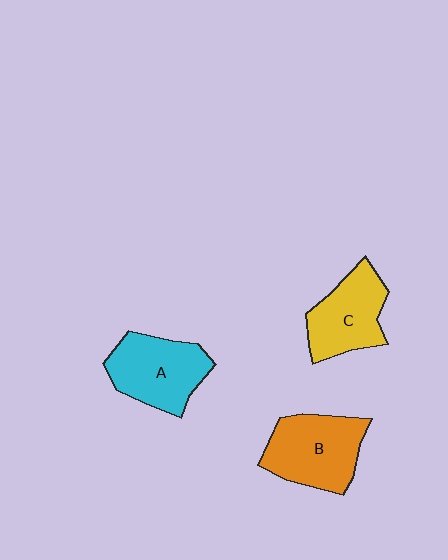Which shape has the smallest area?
Shape C (yellow).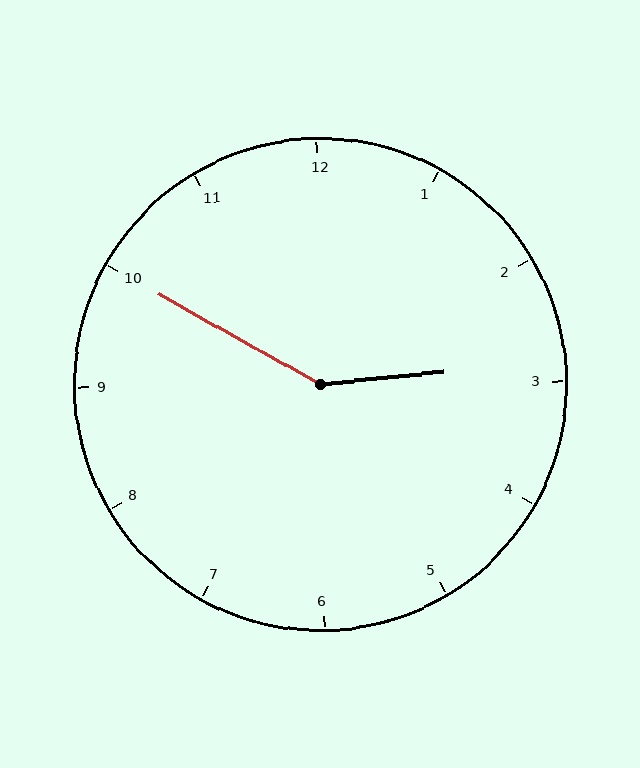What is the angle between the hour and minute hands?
Approximately 145 degrees.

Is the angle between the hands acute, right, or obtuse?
It is obtuse.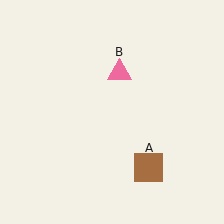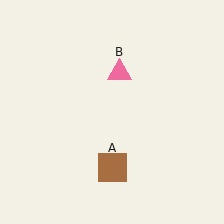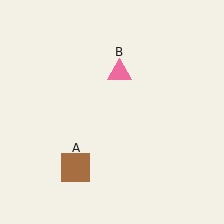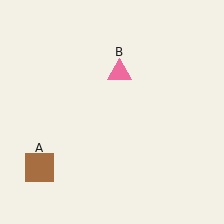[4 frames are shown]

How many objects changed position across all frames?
1 object changed position: brown square (object A).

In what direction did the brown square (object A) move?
The brown square (object A) moved left.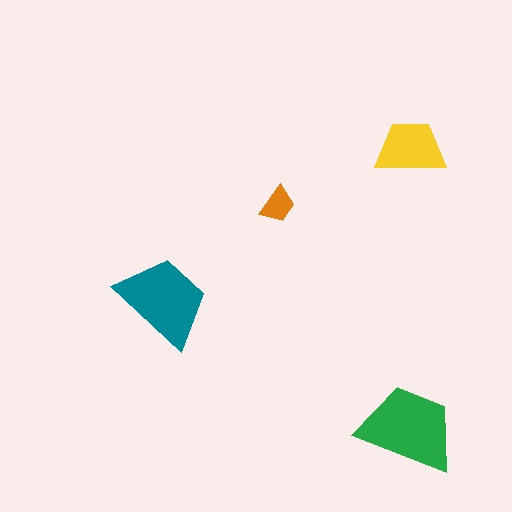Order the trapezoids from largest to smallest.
the green one, the teal one, the yellow one, the orange one.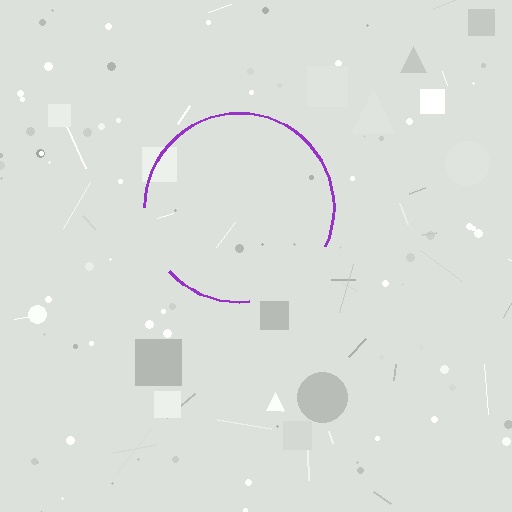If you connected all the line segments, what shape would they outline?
They would outline a circle.